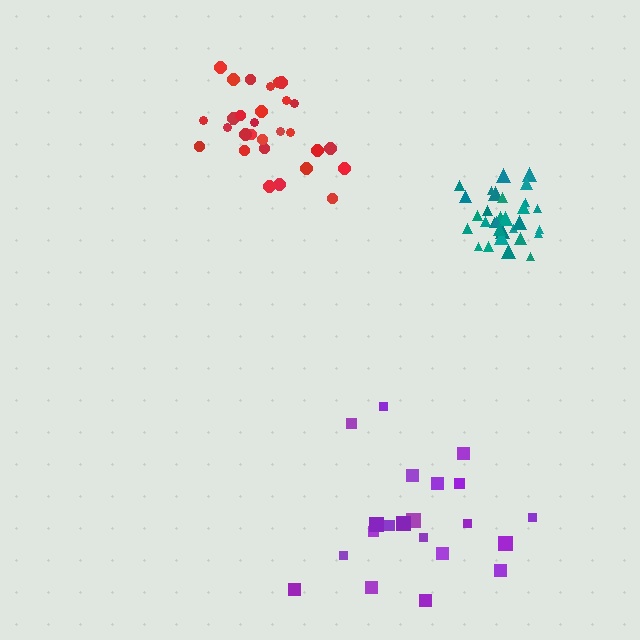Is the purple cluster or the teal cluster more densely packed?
Teal.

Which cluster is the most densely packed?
Teal.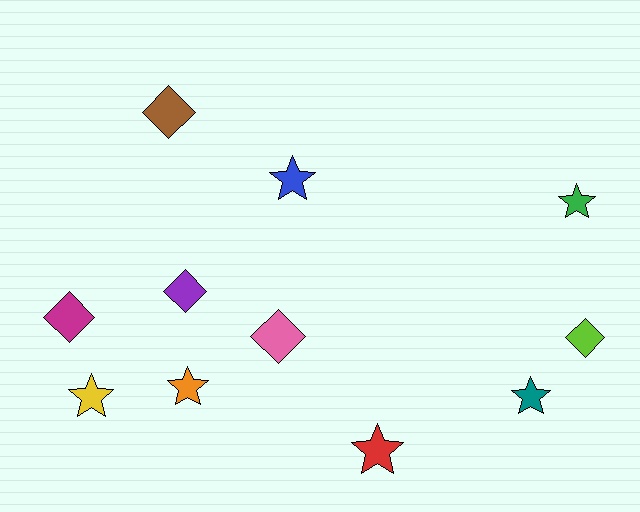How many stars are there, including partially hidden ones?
There are 6 stars.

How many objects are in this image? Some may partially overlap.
There are 11 objects.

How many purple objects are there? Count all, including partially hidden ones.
There is 1 purple object.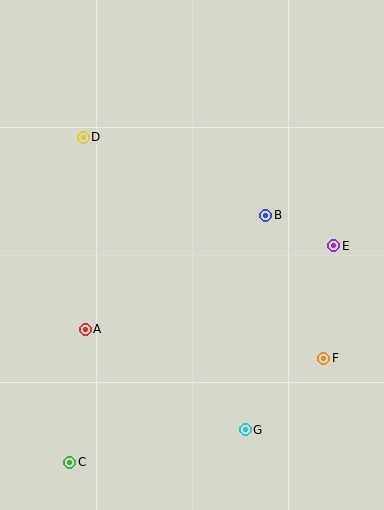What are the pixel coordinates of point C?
Point C is at (70, 462).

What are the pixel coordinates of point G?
Point G is at (245, 430).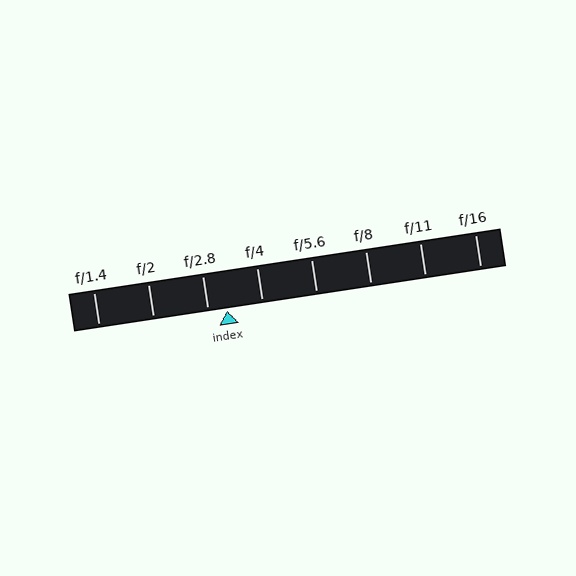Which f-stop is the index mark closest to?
The index mark is closest to f/2.8.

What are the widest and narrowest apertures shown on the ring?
The widest aperture shown is f/1.4 and the narrowest is f/16.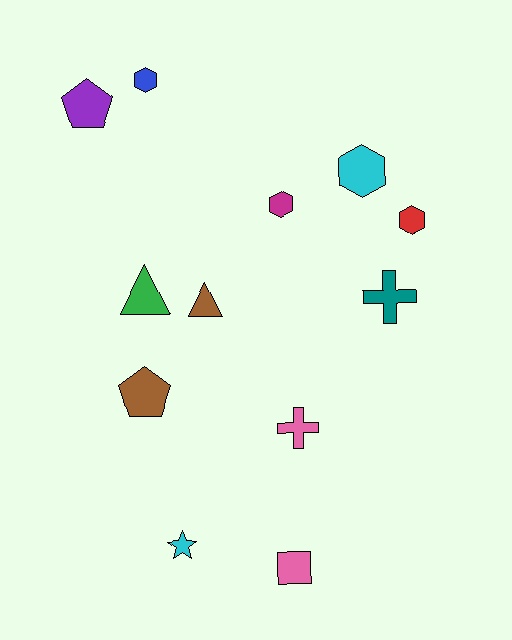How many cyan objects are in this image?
There are 2 cyan objects.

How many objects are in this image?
There are 12 objects.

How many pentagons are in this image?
There are 2 pentagons.